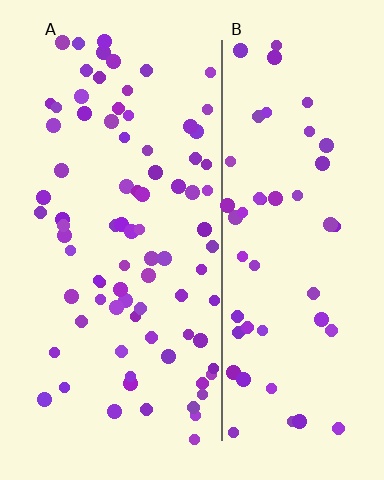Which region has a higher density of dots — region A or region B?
A (the left).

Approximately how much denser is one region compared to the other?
Approximately 1.5× — region A over region B.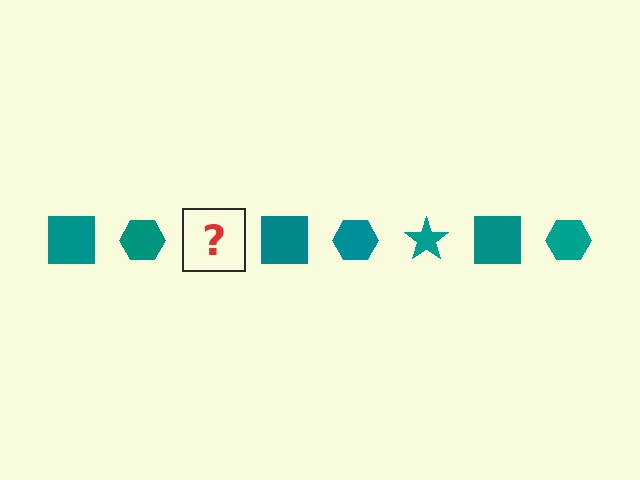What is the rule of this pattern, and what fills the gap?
The rule is that the pattern cycles through square, hexagon, star shapes in teal. The gap should be filled with a teal star.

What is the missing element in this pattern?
The missing element is a teal star.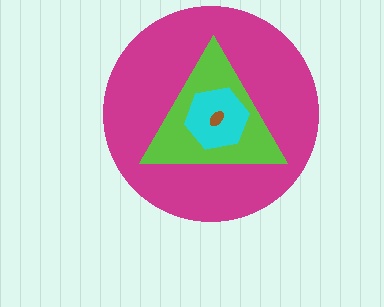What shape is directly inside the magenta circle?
The lime triangle.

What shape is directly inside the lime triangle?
The cyan hexagon.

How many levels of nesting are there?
4.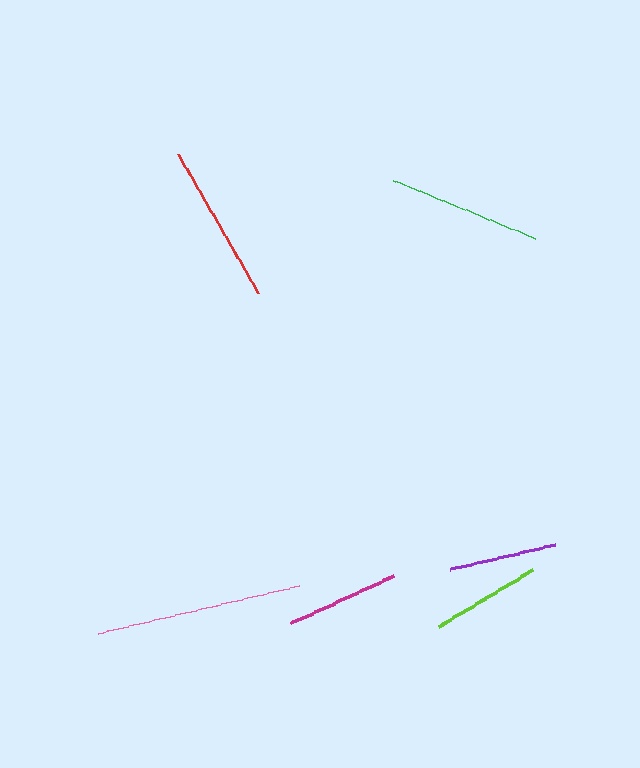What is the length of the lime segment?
The lime segment is approximately 111 pixels long.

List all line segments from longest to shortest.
From longest to shortest: pink, red, green, magenta, lime, purple.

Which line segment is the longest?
The pink line is the longest at approximately 207 pixels.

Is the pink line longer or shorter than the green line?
The pink line is longer than the green line.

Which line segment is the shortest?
The purple line is the shortest at approximately 109 pixels.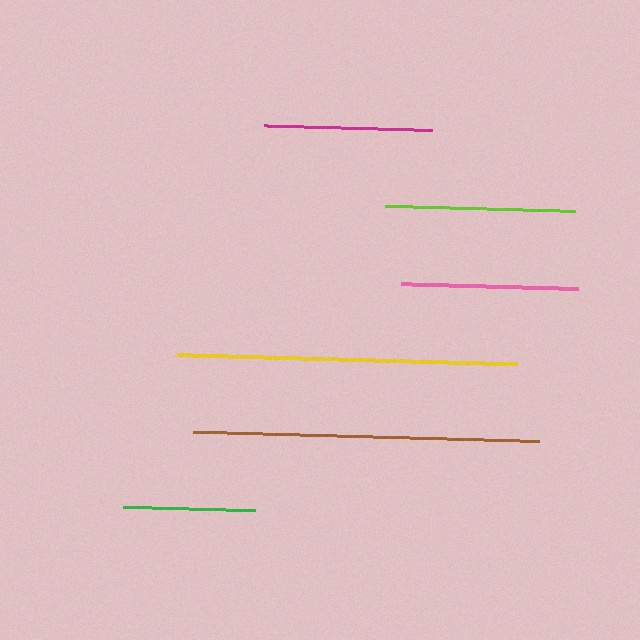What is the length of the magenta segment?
The magenta segment is approximately 167 pixels long.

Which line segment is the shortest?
The green line is the shortest at approximately 132 pixels.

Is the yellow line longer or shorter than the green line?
The yellow line is longer than the green line.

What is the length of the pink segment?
The pink segment is approximately 177 pixels long.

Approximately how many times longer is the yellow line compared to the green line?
The yellow line is approximately 2.6 times the length of the green line.